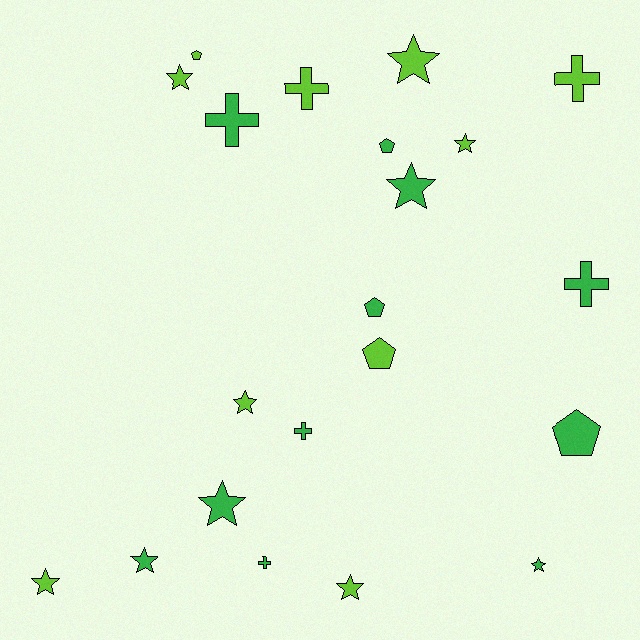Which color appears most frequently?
Green, with 11 objects.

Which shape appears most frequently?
Star, with 10 objects.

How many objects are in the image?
There are 21 objects.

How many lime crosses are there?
There are 2 lime crosses.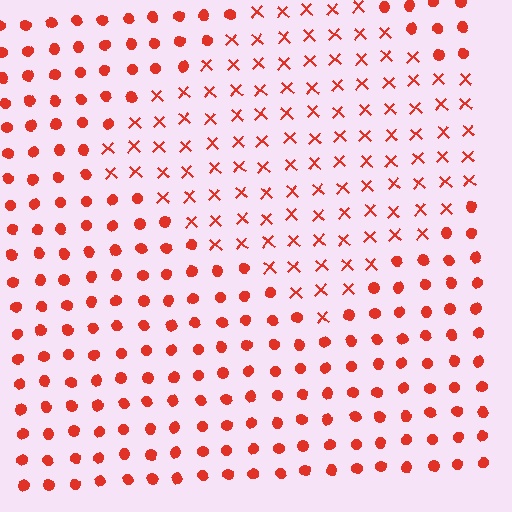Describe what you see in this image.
The image is filled with small red elements arranged in a uniform grid. A diamond-shaped region contains X marks, while the surrounding area contains circles. The boundary is defined purely by the change in element shape.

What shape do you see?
I see a diamond.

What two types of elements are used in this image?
The image uses X marks inside the diamond region and circles outside it.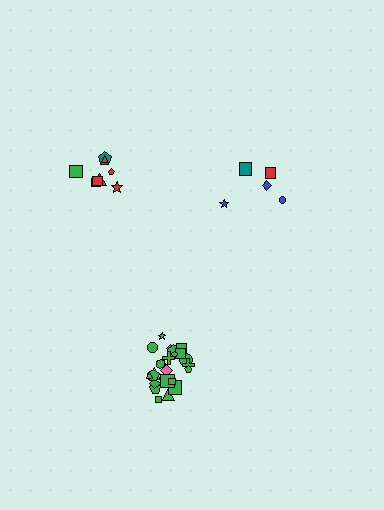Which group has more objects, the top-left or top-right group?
The top-left group.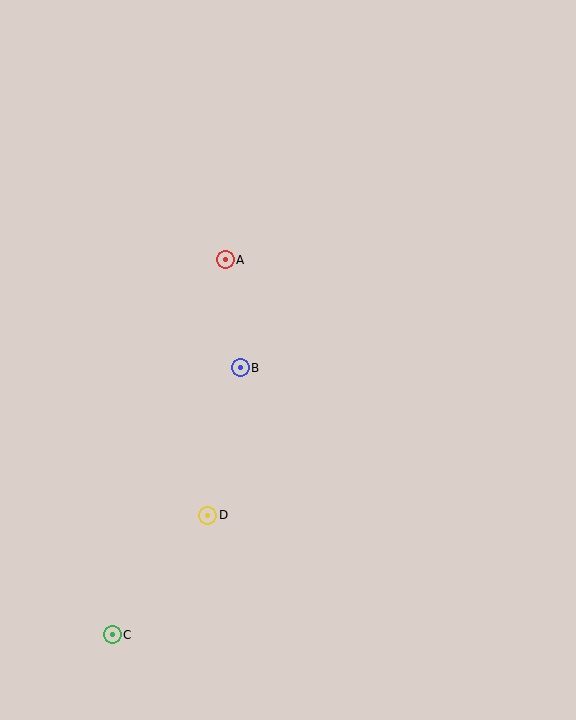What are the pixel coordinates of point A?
Point A is at (225, 260).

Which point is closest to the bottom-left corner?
Point C is closest to the bottom-left corner.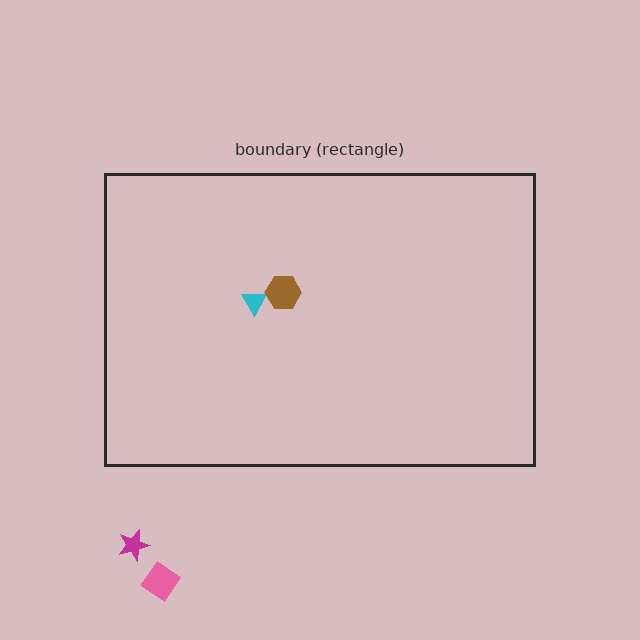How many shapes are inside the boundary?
2 inside, 2 outside.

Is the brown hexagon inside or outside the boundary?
Inside.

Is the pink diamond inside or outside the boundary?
Outside.